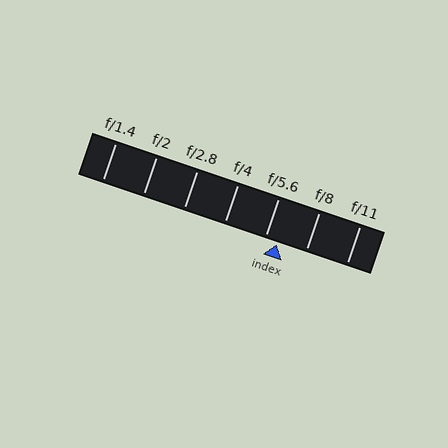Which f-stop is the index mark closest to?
The index mark is closest to f/5.6.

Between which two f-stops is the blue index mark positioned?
The index mark is between f/5.6 and f/8.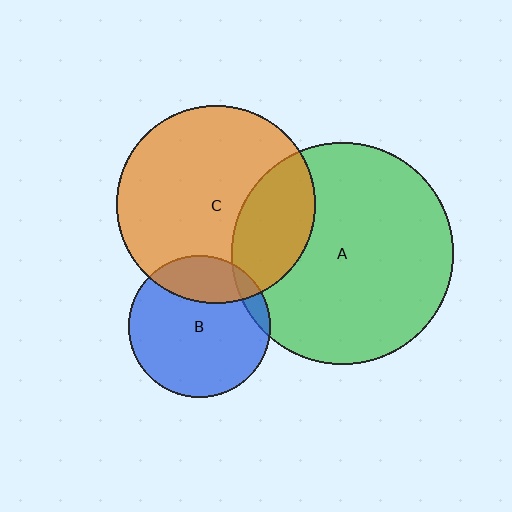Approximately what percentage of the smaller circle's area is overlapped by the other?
Approximately 25%.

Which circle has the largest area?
Circle A (green).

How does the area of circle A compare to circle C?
Approximately 1.3 times.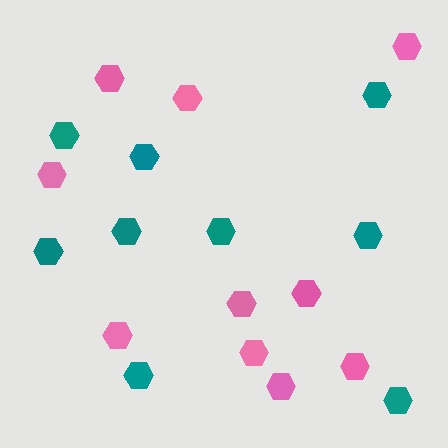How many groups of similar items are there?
There are 2 groups: one group of pink hexagons (10) and one group of teal hexagons (9).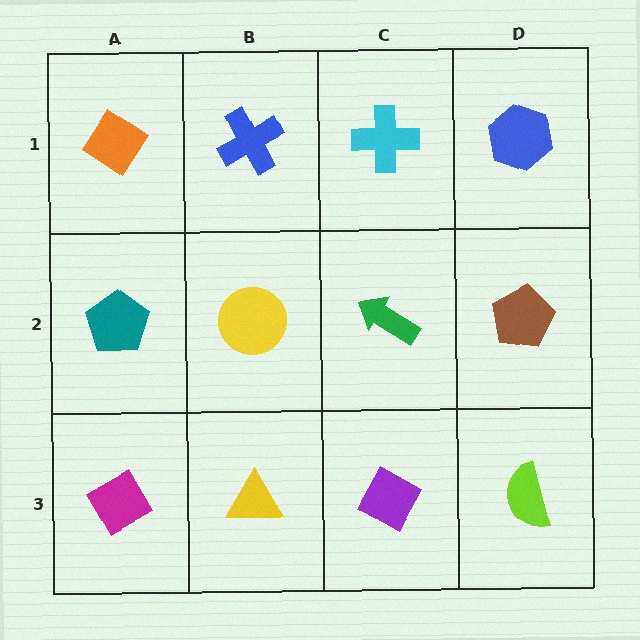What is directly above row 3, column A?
A teal pentagon.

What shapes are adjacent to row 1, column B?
A yellow circle (row 2, column B), an orange diamond (row 1, column A), a cyan cross (row 1, column C).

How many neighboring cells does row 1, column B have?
3.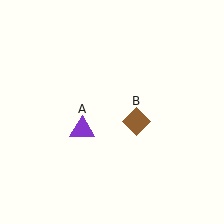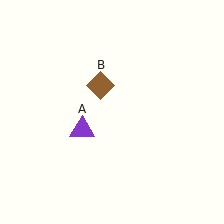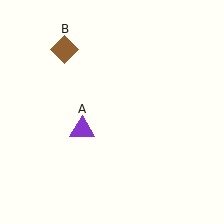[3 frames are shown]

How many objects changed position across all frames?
1 object changed position: brown diamond (object B).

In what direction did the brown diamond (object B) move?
The brown diamond (object B) moved up and to the left.